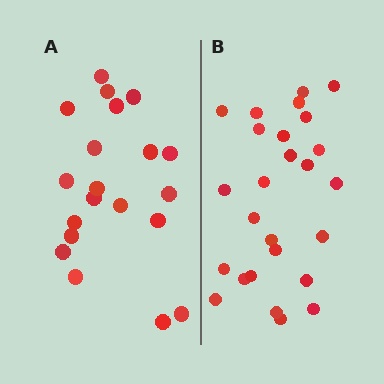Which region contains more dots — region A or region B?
Region B (the right region) has more dots.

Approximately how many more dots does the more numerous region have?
Region B has about 6 more dots than region A.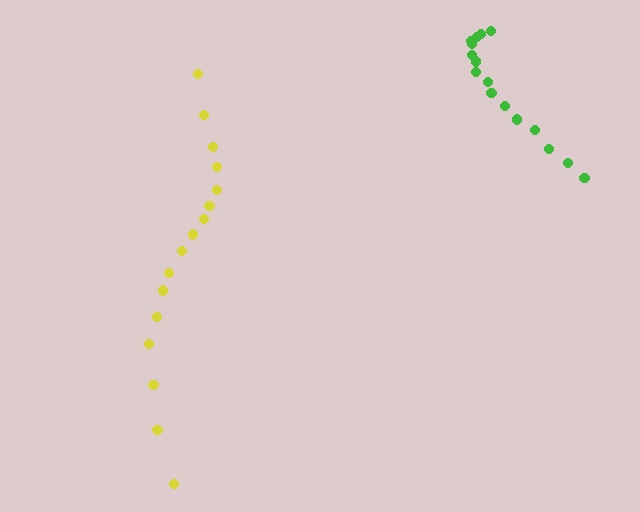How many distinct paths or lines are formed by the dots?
There are 2 distinct paths.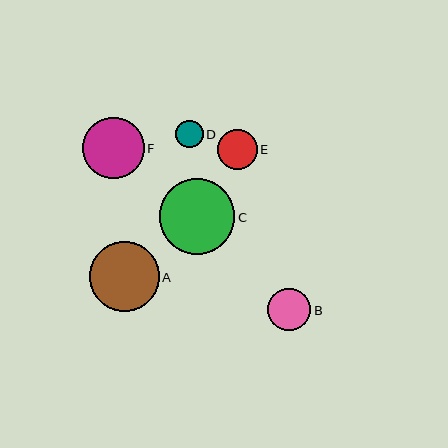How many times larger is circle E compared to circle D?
Circle E is approximately 1.5 times the size of circle D.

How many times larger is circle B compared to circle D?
Circle B is approximately 1.6 times the size of circle D.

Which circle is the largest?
Circle C is the largest with a size of approximately 75 pixels.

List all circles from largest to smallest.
From largest to smallest: C, A, F, B, E, D.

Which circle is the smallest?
Circle D is the smallest with a size of approximately 27 pixels.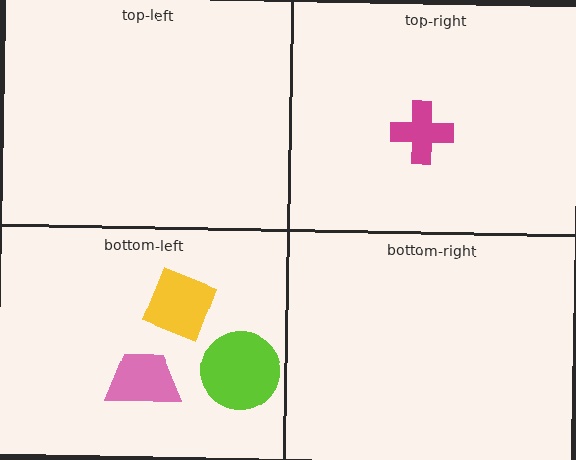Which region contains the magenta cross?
The top-right region.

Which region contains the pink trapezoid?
The bottom-left region.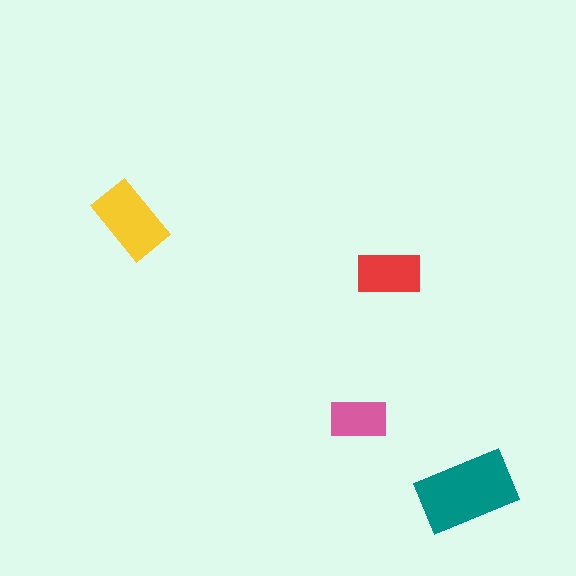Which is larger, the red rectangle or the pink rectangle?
The red one.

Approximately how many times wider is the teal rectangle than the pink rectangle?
About 1.5 times wider.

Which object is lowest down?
The teal rectangle is bottommost.